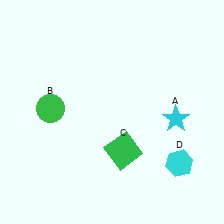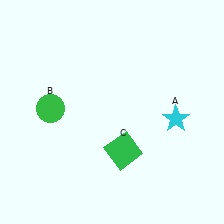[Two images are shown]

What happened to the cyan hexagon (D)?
The cyan hexagon (D) was removed in Image 2. It was in the bottom-right area of Image 1.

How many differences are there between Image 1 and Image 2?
There is 1 difference between the two images.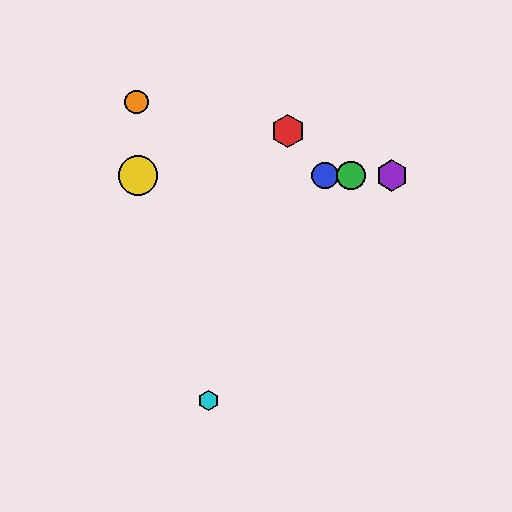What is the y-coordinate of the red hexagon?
The red hexagon is at y≈131.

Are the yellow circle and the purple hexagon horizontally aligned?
Yes, both are at y≈175.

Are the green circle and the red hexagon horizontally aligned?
No, the green circle is at y≈175 and the red hexagon is at y≈131.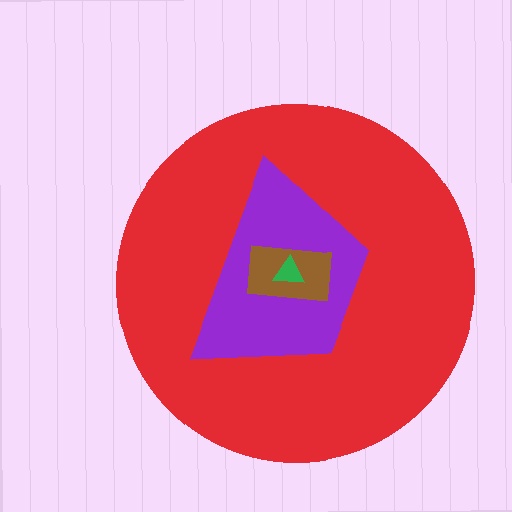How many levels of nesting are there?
4.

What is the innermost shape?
The green triangle.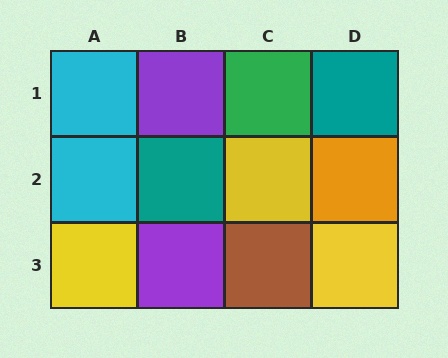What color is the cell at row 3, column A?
Yellow.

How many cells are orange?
1 cell is orange.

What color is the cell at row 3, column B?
Purple.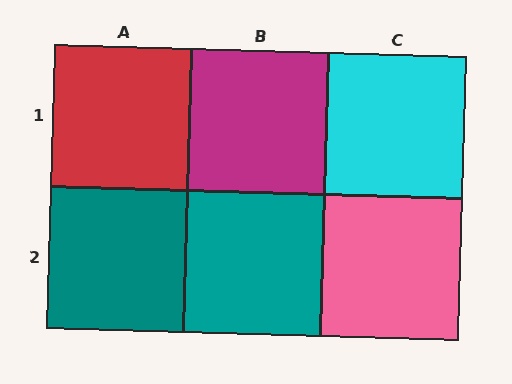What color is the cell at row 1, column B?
Magenta.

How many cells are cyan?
1 cell is cyan.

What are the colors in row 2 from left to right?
Teal, teal, pink.